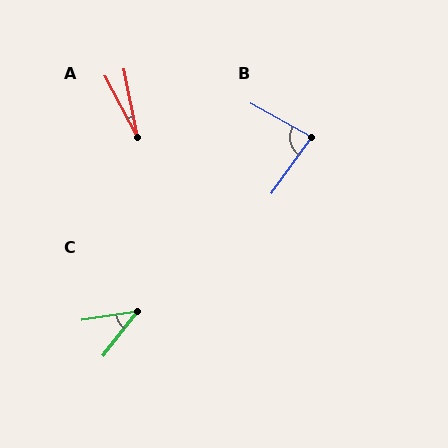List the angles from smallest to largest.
A (17°), C (43°), B (83°).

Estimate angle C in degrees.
Approximately 43 degrees.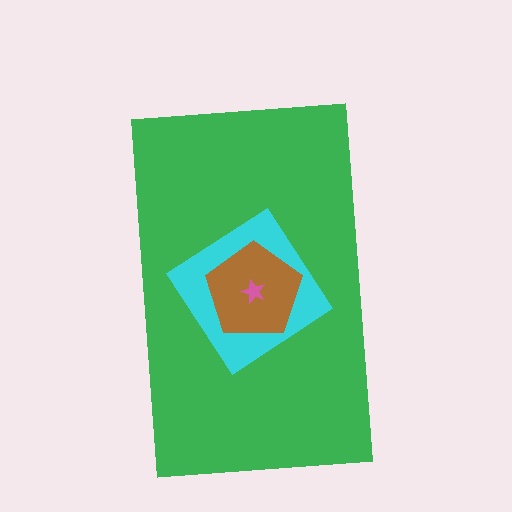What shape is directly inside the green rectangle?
The cyan diamond.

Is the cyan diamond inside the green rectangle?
Yes.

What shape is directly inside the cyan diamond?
The brown pentagon.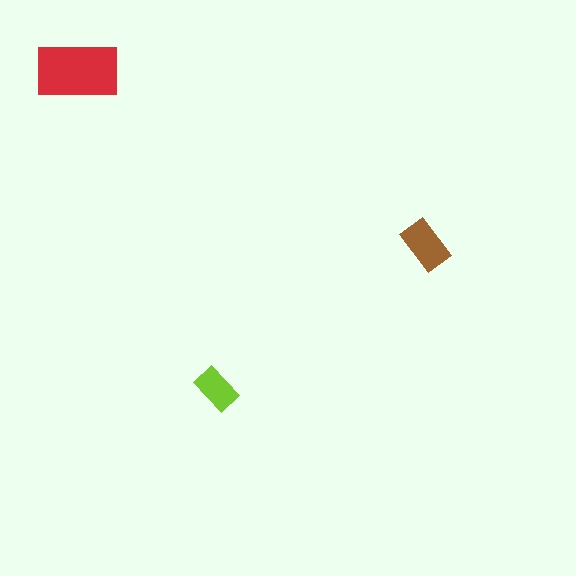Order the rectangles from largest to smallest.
the red one, the brown one, the lime one.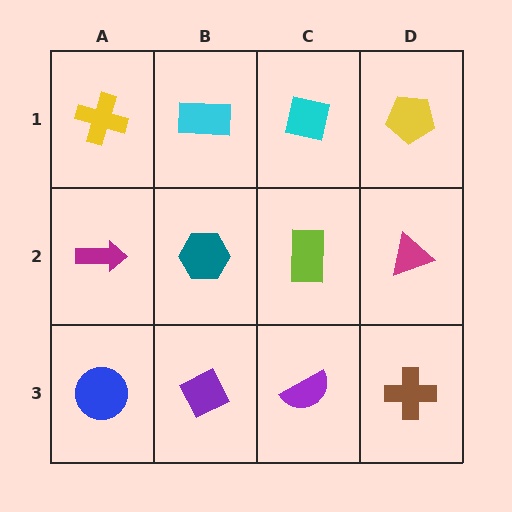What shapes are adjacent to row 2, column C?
A cyan square (row 1, column C), a purple semicircle (row 3, column C), a teal hexagon (row 2, column B), a magenta triangle (row 2, column D).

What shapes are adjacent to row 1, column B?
A teal hexagon (row 2, column B), a yellow cross (row 1, column A), a cyan square (row 1, column C).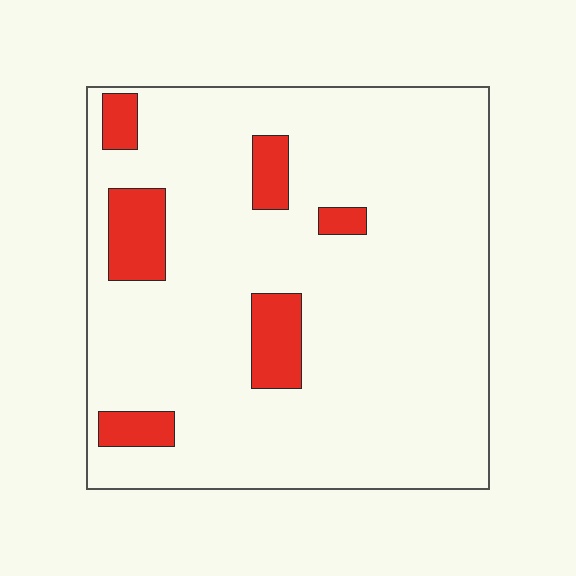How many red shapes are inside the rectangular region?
6.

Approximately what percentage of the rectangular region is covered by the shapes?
Approximately 10%.